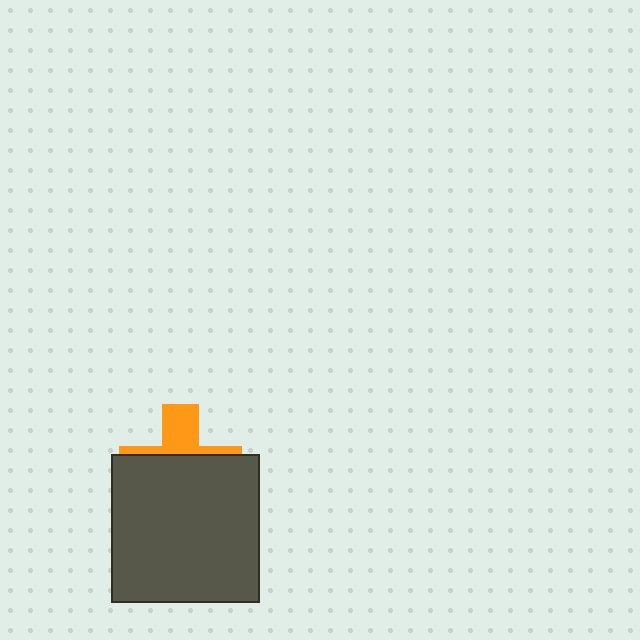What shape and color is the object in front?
The object in front is a dark gray square.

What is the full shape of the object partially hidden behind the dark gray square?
The partially hidden object is an orange cross.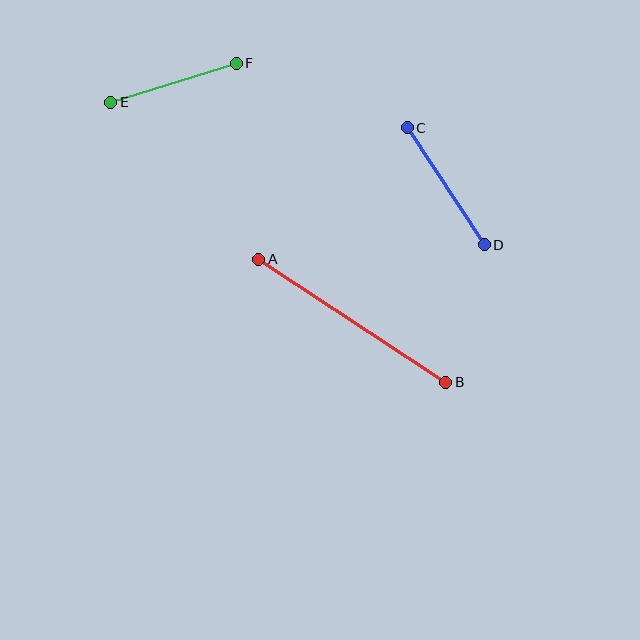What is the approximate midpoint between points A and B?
The midpoint is at approximately (352, 321) pixels.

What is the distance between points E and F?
The distance is approximately 131 pixels.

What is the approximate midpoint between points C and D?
The midpoint is at approximately (446, 186) pixels.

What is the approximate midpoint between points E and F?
The midpoint is at approximately (174, 83) pixels.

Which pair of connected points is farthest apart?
Points A and B are farthest apart.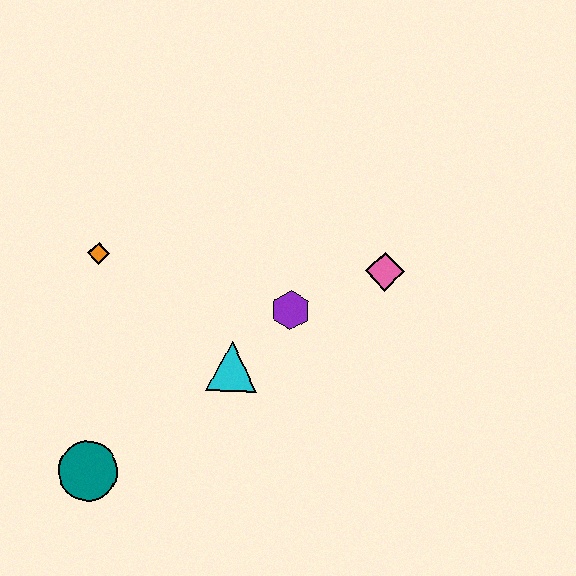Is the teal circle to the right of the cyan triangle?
No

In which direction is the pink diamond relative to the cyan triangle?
The pink diamond is to the right of the cyan triangle.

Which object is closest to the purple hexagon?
The cyan triangle is closest to the purple hexagon.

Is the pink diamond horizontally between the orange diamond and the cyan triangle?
No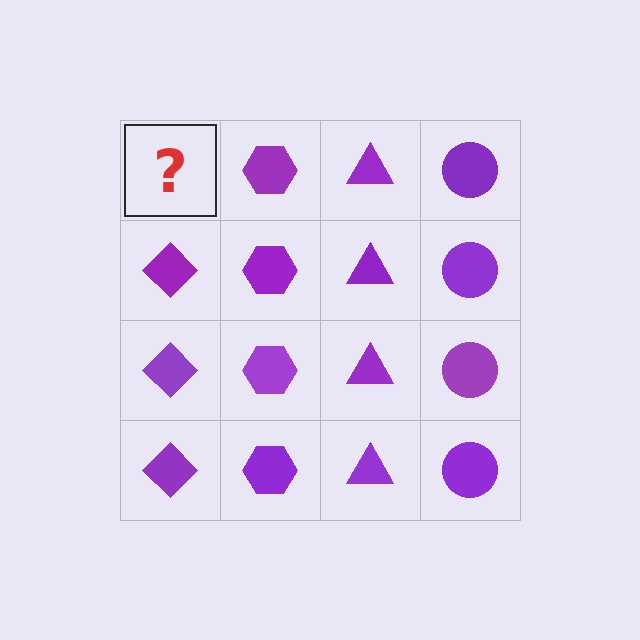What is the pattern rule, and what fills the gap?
The rule is that each column has a consistent shape. The gap should be filled with a purple diamond.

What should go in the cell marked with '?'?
The missing cell should contain a purple diamond.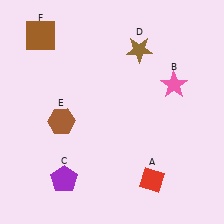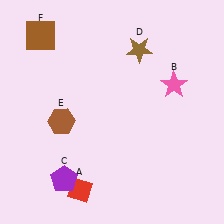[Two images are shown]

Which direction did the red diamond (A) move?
The red diamond (A) moved left.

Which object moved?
The red diamond (A) moved left.